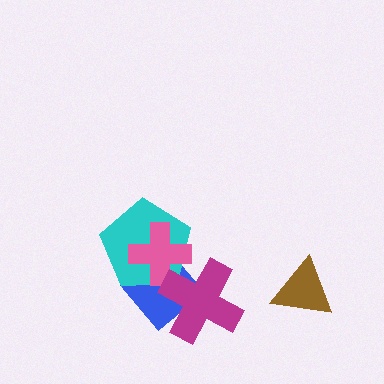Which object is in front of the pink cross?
The magenta cross is in front of the pink cross.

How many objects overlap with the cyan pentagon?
3 objects overlap with the cyan pentagon.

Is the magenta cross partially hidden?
No, no other shape covers it.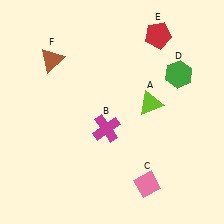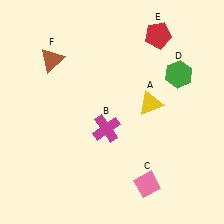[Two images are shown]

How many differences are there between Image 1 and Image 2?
There is 1 difference between the two images.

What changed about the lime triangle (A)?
In Image 1, A is lime. In Image 2, it changed to yellow.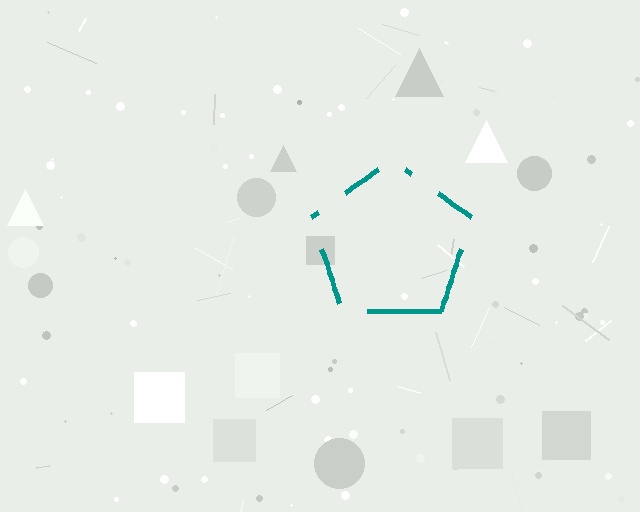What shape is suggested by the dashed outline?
The dashed outline suggests a pentagon.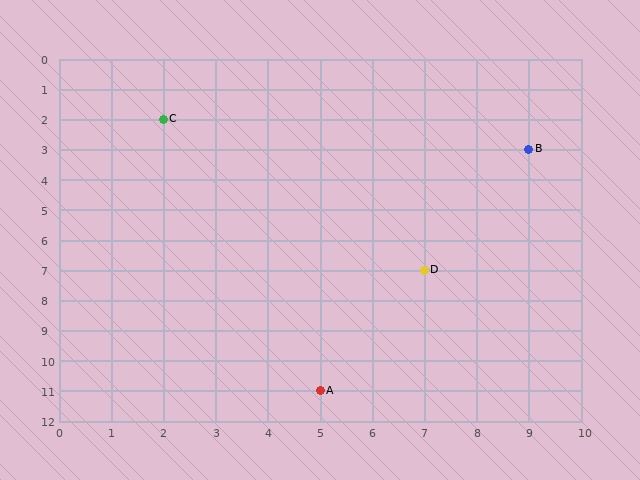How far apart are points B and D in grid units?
Points B and D are 2 columns and 4 rows apart (about 4.5 grid units diagonally).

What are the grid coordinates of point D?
Point D is at grid coordinates (7, 7).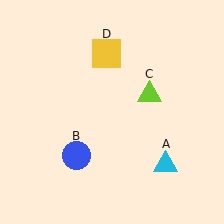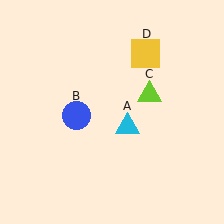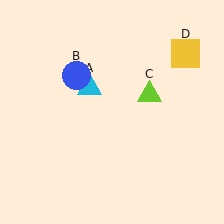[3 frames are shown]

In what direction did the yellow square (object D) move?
The yellow square (object D) moved right.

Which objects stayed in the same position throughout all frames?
Lime triangle (object C) remained stationary.